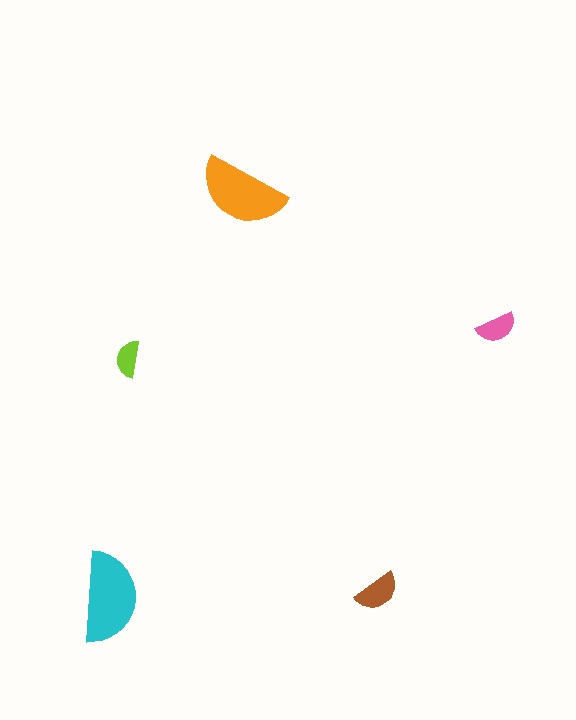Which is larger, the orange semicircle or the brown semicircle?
The orange one.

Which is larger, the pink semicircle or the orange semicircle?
The orange one.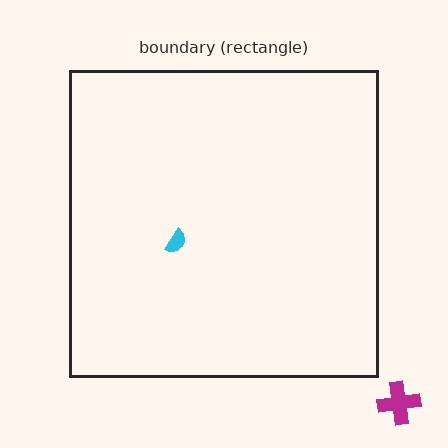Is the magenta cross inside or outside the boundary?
Outside.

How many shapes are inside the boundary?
1 inside, 1 outside.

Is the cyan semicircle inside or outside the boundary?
Inside.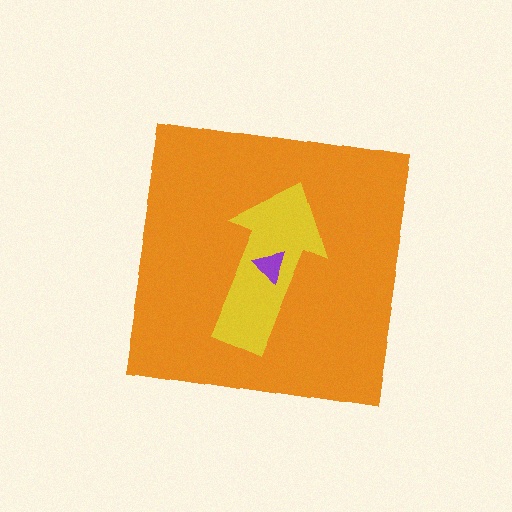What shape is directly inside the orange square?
The yellow arrow.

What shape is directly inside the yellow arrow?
The purple triangle.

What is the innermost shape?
The purple triangle.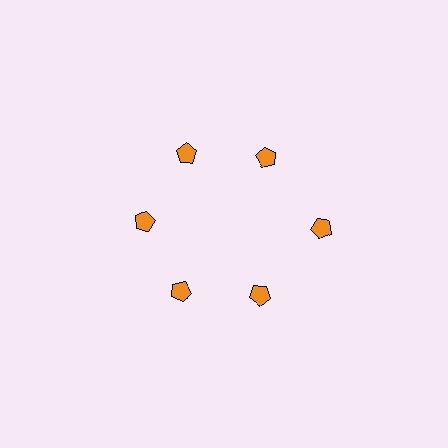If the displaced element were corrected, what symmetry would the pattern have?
It would have 6-fold rotational symmetry — the pattern would map onto itself every 60 degrees.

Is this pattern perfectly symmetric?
No. The 6 orange pentagons are arranged in a ring, but one element near the 3 o'clock position is pushed outward from the center, breaking the 6-fold rotational symmetry.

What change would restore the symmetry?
The symmetry would be restored by moving it inward, back onto the ring so that all 6 pentagons sit at equal angles and equal distance from the center.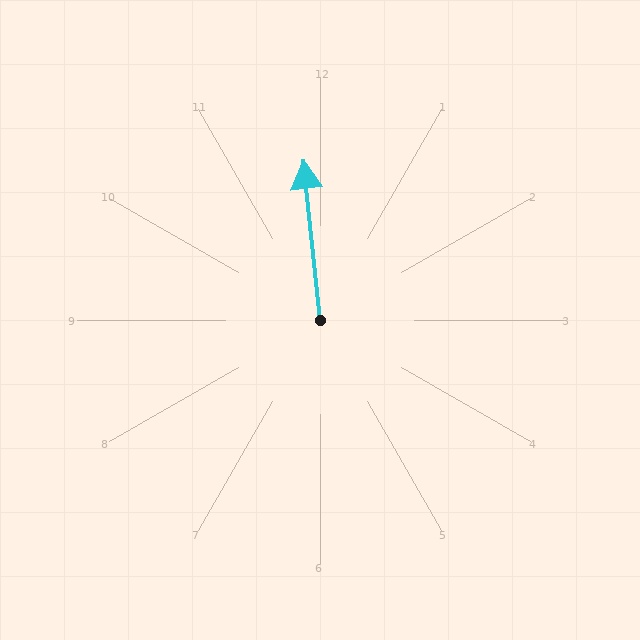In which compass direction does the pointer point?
North.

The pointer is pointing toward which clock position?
Roughly 12 o'clock.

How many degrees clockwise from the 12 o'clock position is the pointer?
Approximately 354 degrees.